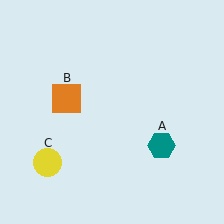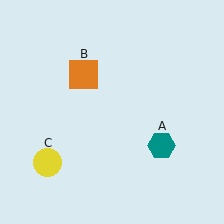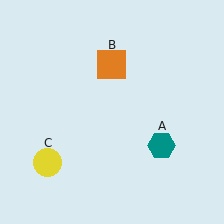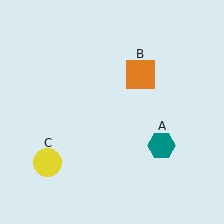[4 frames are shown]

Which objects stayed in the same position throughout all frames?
Teal hexagon (object A) and yellow circle (object C) remained stationary.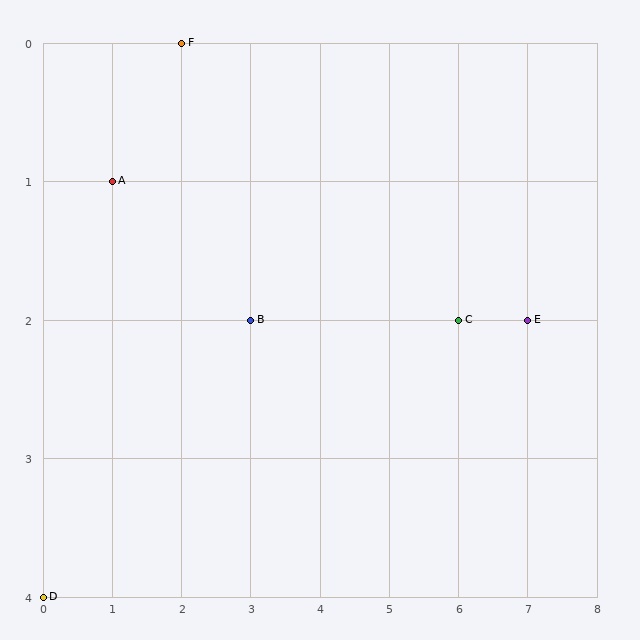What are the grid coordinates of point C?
Point C is at grid coordinates (6, 2).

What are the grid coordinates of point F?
Point F is at grid coordinates (2, 0).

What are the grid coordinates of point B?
Point B is at grid coordinates (3, 2).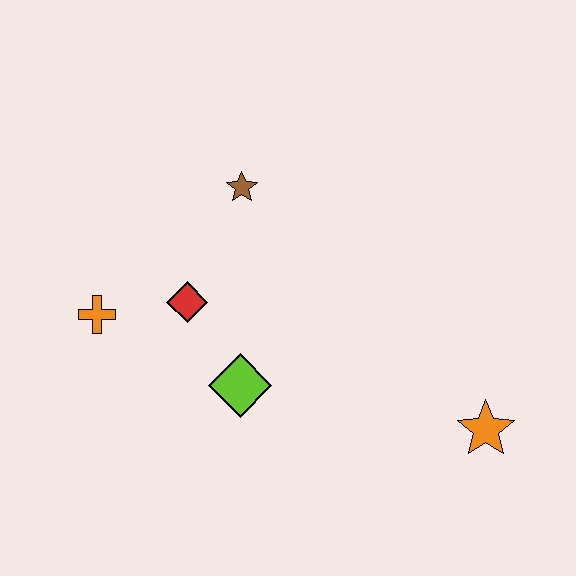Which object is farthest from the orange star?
The orange cross is farthest from the orange star.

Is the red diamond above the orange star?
Yes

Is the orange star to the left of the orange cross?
No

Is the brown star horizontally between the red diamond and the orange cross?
No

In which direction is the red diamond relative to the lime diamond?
The red diamond is above the lime diamond.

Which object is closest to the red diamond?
The orange cross is closest to the red diamond.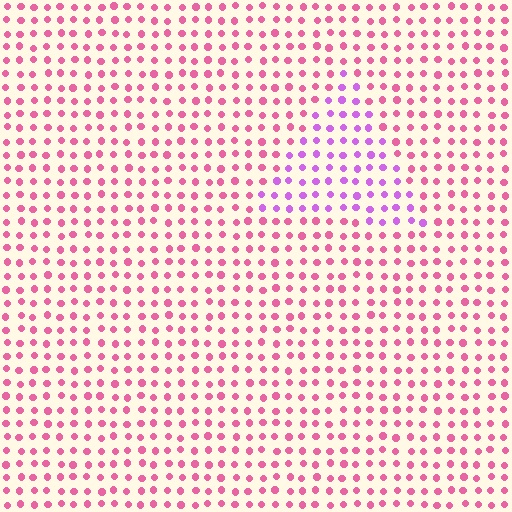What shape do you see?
I see a triangle.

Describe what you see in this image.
The image is filled with small pink elements in a uniform arrangement. A triangle-shaped region is visible where the elements are tinted to a slightly different hue, forming a subtle color boundary.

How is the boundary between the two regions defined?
The boundary is defined purely by a slight shift in hue (about 42 degrees). Spacing, size, and orientation are identical on both sides.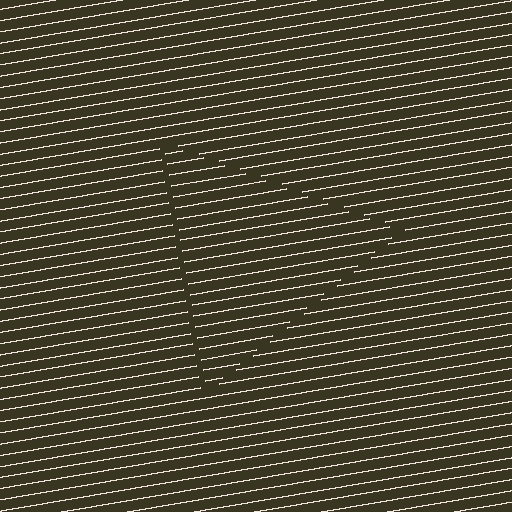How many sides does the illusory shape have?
3 sides — the line-ends trace a triangle.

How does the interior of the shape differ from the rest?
The interior of the shape contains the same grating, shifted by half a period — the contour is defined by the phase discontinuity where line-ends from the inner and outer gratings abut.